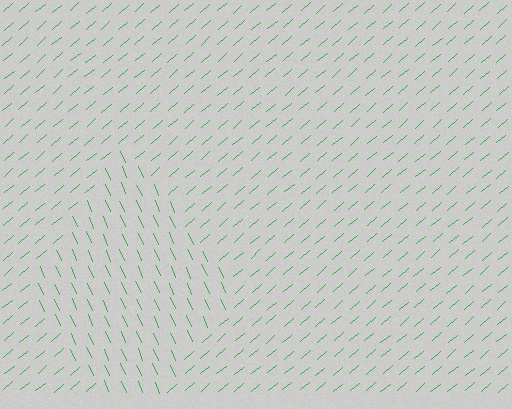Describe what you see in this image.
The image is filled with small green line segments. A diamond region in the image has lines oriented differently from the surrounding lines, creating a visible texture boundary.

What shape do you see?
I see a diamond.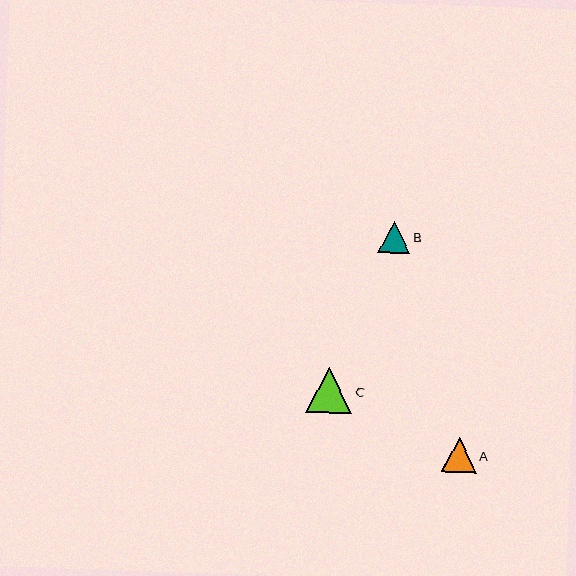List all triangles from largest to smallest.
From largest to smallest: C, A, B.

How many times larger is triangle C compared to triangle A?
Triangle C is approximately 1.3 times the size of triangle A.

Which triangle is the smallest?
Triangle B is the smallest with a size of approximately 32 pixels.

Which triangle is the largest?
Triangle C is the largest with a size of approximately 46 pixels.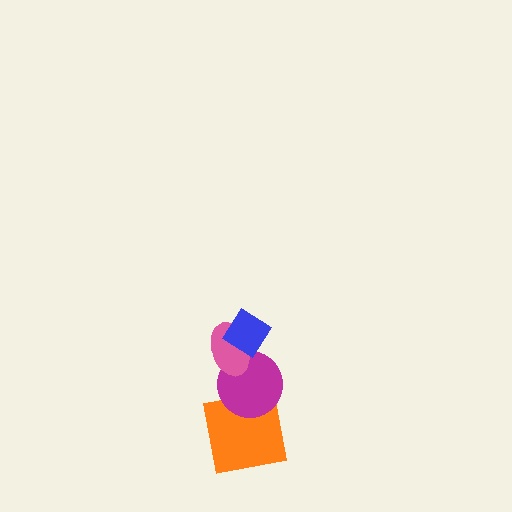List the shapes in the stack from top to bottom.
From top to bottom: the blue diamond, the pink ellipse, the magenta circle, the orange square.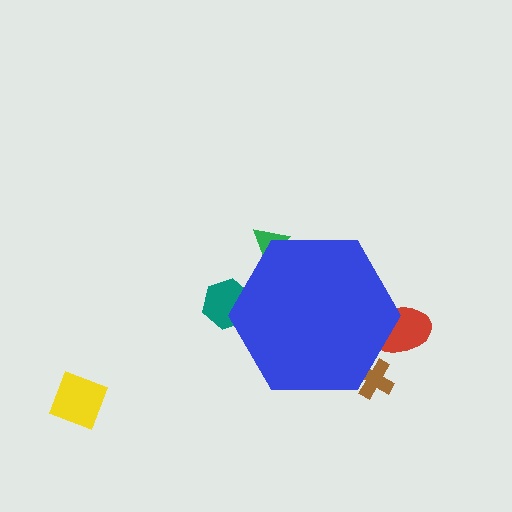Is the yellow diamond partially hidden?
No, the yellow diamond is fully visible.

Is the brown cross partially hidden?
Yes, the brown cross is partially hidden behind the blue hexagon.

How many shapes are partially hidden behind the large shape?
4 shapes are partially hidden.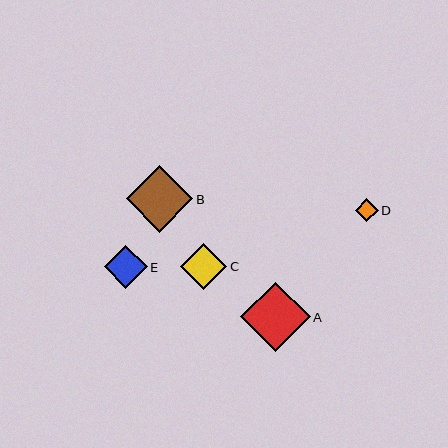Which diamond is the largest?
Diamond A is the largest with a size of approximately 69 pixels.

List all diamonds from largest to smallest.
From largest to smallest: A, B, C, E, D.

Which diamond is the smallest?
Diamond D is the smallest with a size of approximately 23 pixels.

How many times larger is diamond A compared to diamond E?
Diamond A is approximately 1.6 times the size of diamond E.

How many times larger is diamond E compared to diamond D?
Diamond E is approximately 1.9 times the size of diamond D.